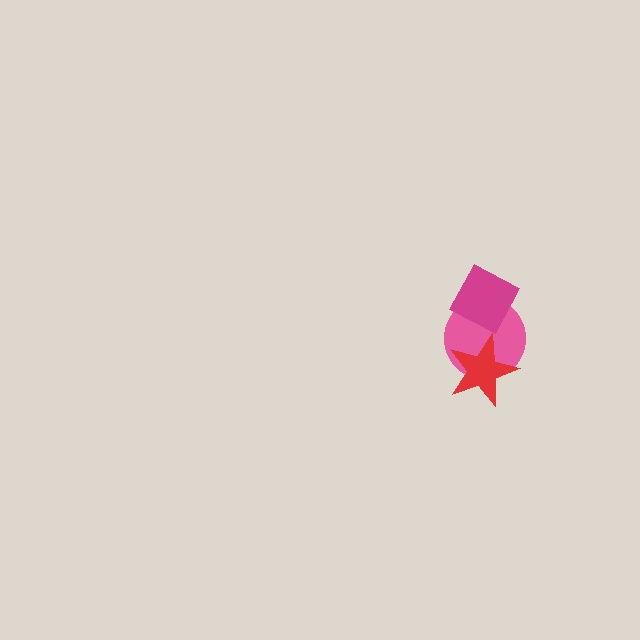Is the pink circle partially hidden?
Yes, it is partially covered by another shape.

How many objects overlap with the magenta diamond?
1 object overlaps with the magenta diamond.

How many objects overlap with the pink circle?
2 objects overlap with the pink circle.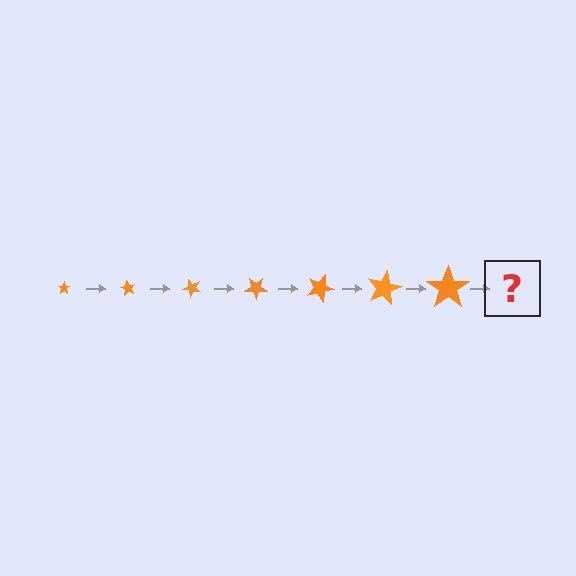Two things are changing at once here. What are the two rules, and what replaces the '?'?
The two rules are that the star grows larger each step and it rotates 60 degrees each step. The '?' should be a star, larger than the previous one and rotated 420 degrees from the start.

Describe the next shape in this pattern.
It should be a star, larger than the previous one and rotated 420 degrees from the start.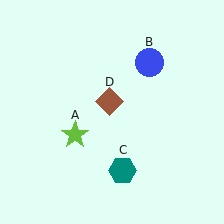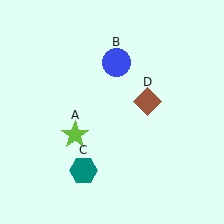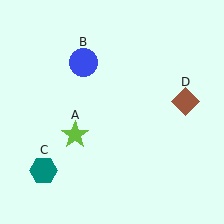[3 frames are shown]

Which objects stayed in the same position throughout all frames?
Lime star (object A) remained stationary.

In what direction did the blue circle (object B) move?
The blue circle (object B) moved left.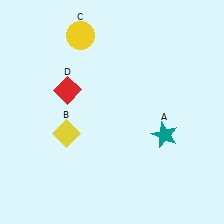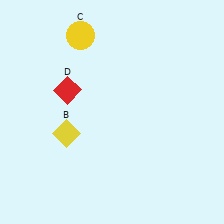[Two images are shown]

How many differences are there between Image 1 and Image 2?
There is 1 difference between the two images.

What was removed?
The teal star (A) was removed in Image 2.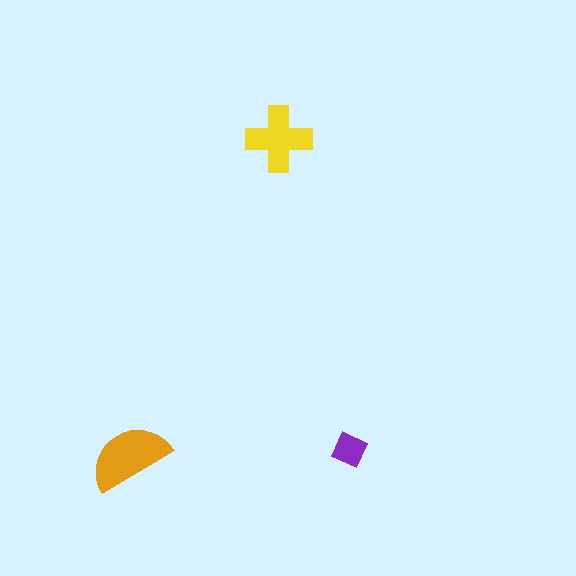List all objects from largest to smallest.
The orange semicircle, the yellow cross, the purple diamond.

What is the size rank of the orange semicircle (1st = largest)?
1st.